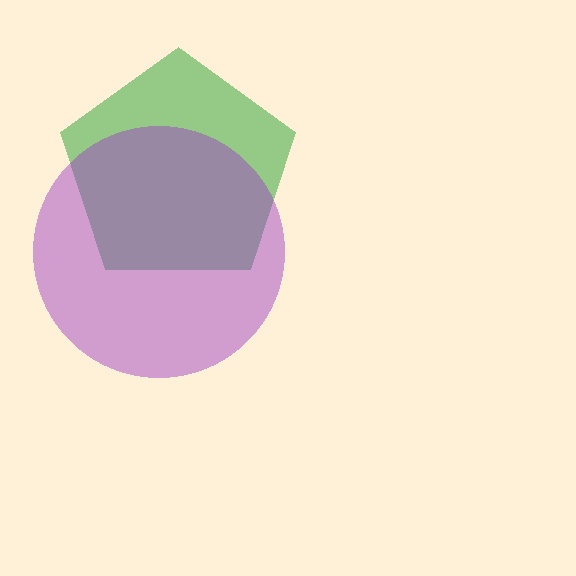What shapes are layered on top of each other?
The layered shapes are: a green pentagon, a purple circle.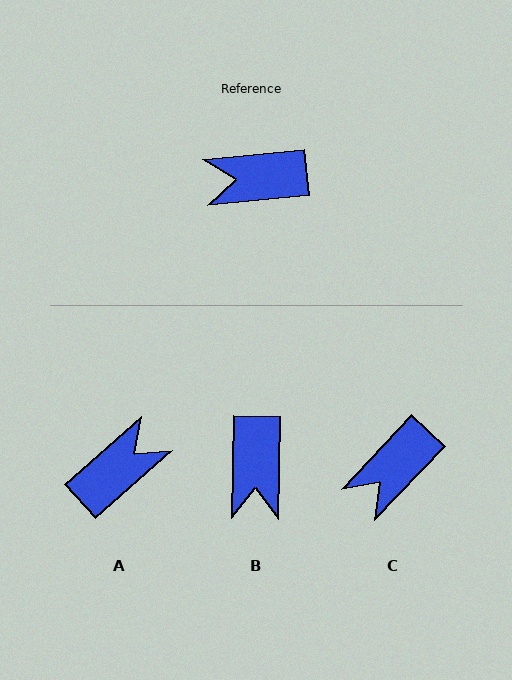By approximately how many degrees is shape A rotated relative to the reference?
Approximately 144 degrees clockwise.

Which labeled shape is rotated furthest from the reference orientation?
A, about 144 degrees away.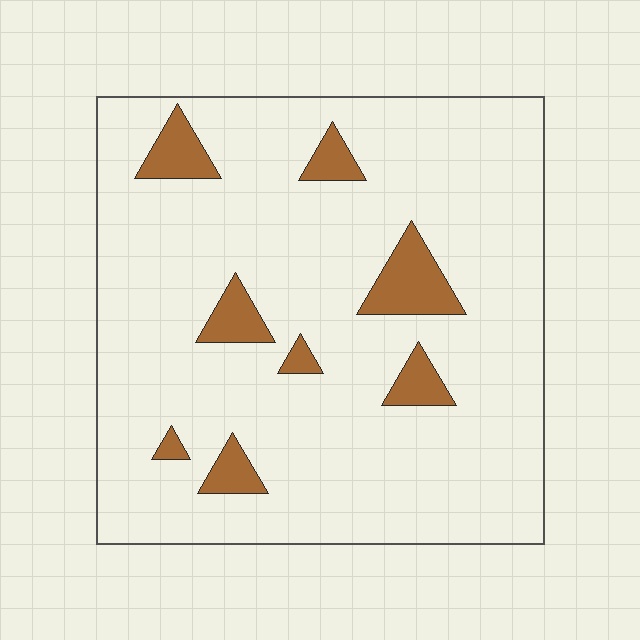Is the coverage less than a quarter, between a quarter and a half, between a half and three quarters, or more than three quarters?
Less than a quarter.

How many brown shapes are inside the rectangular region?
8.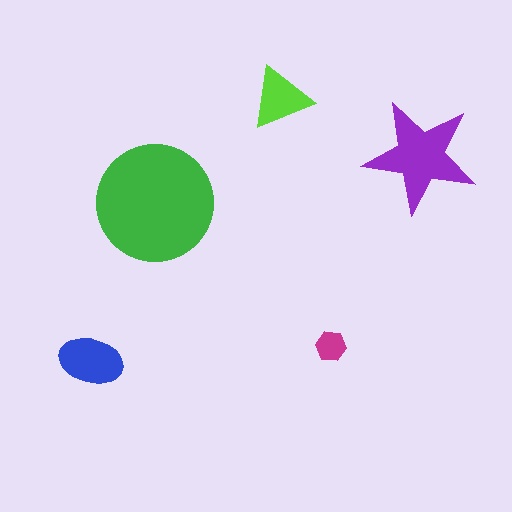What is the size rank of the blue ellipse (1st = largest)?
3rd.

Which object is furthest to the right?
The purple star is rightmost.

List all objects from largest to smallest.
The green circle, the purple star, the blue ellipse, the lime triangle, the magenta hexagon.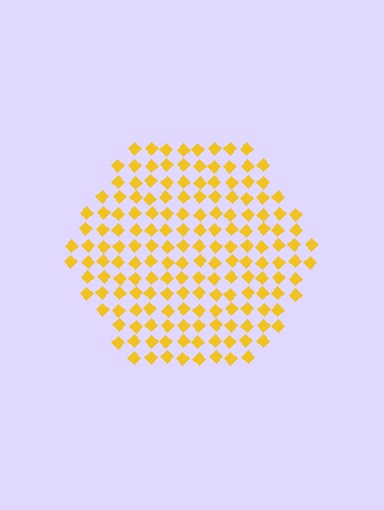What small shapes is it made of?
It is made of small diamonds.